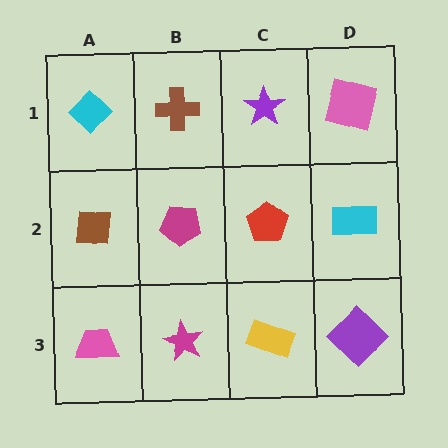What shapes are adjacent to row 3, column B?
A magenta pentagon (row 2, column B), a pink trapezoid (row 3, column A), a yellow rectangle (row 3, column C).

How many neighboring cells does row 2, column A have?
3.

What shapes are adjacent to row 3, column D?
A cyan rectangle (row 2, column D), a yellow rectangle (row 3, column C).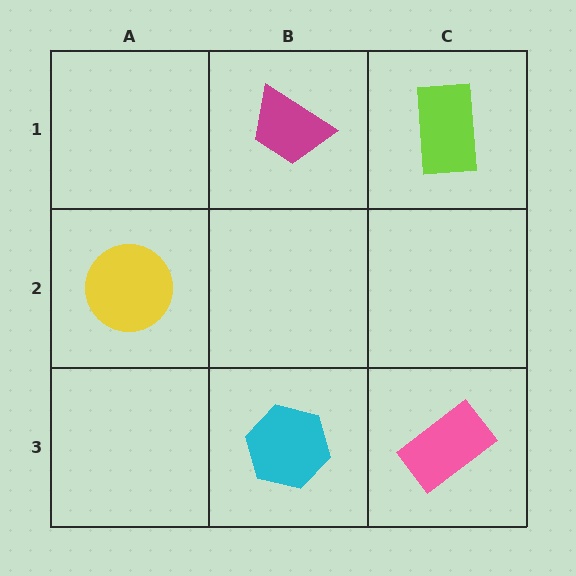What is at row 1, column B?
A magenta trapezoid.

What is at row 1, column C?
A lime rectangle.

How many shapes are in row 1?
2 shapes.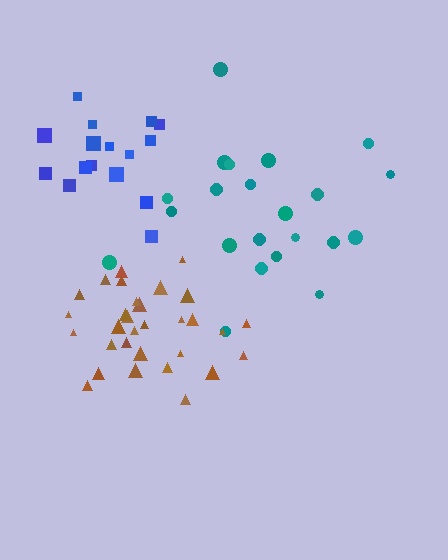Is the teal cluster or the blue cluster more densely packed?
Blue.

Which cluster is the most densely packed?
Brown.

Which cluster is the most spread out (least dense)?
Teal.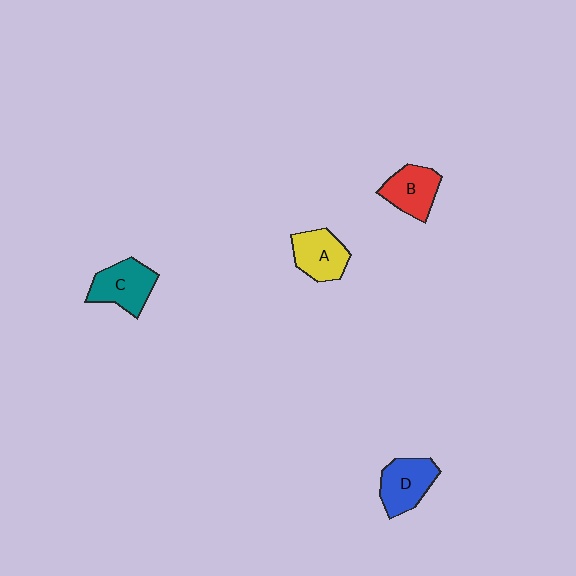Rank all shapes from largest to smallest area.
From largest to smallest: C (teal), D (blue), A (yellow), B (red).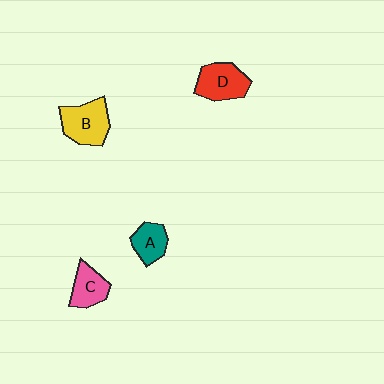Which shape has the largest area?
Shape B (yellow).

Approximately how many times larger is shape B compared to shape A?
Approximately 1.6 times.